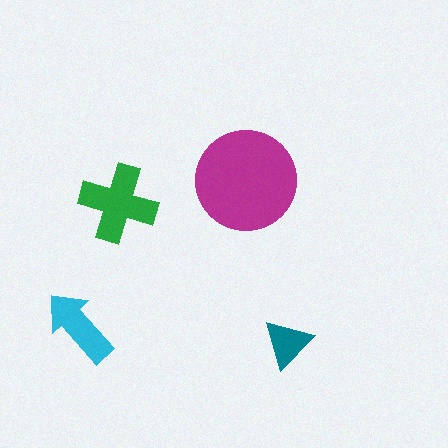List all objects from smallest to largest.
The teal triangle, the cyan arrow, the green cross, the magenta circle.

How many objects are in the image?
There are 4 objects in the image.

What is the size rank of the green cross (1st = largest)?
2nd.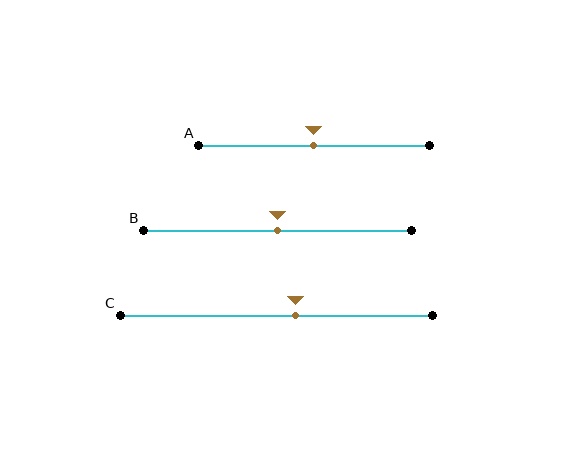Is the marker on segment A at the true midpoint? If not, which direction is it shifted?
Yes, the marker on segment A is at the true midpoint.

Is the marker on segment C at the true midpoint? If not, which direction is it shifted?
No, the marker on segment C is shifted to the right by about 6% of the segment length.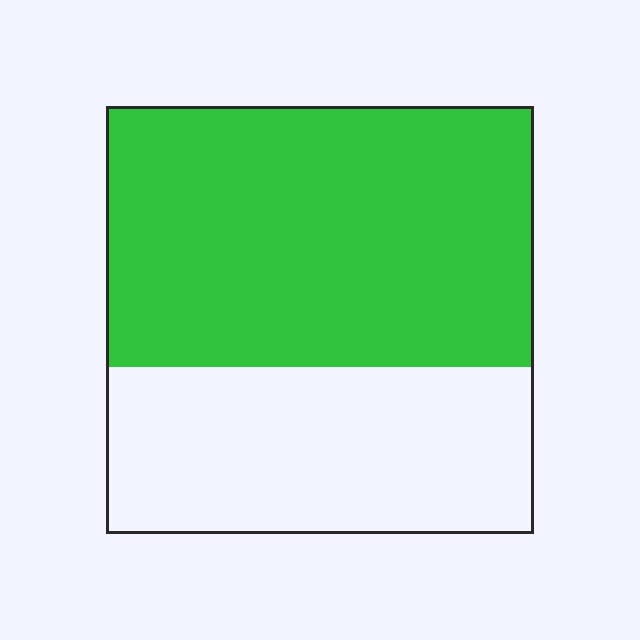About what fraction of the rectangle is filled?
About three fifths (3/5).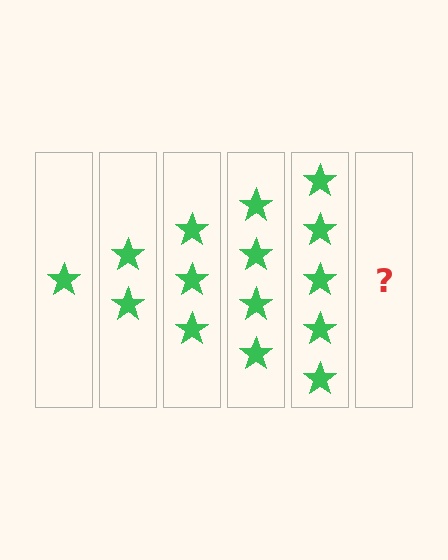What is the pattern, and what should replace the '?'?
The pattern is that each step adds one more star. The '?' should be 6 stars.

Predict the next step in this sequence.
The next step is 6 stars.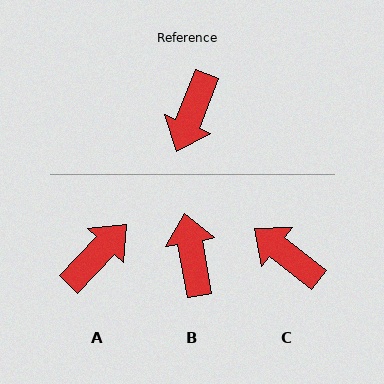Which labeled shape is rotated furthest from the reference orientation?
A, about 158 degrees away.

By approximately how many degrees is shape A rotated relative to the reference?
Approximately 158 degrees counter-clockwise.